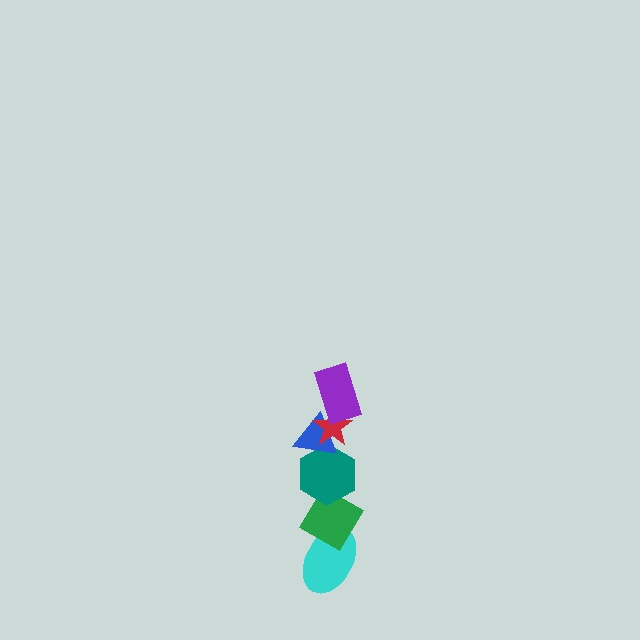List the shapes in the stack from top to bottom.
From top to bottom: the purple rectangle, the red star, the blue triangle, the teal hexagon, the green diamond, the cyan ellipse.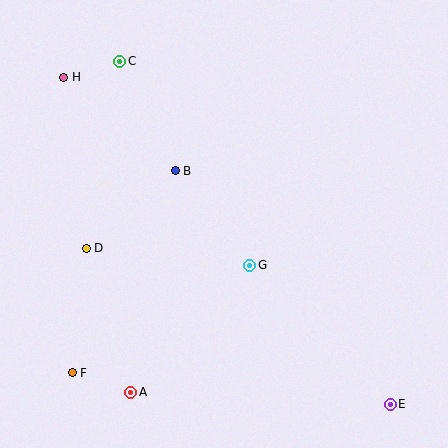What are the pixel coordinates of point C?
Point C is at (120, 61).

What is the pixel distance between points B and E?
The distance between B and E is 317 pixels.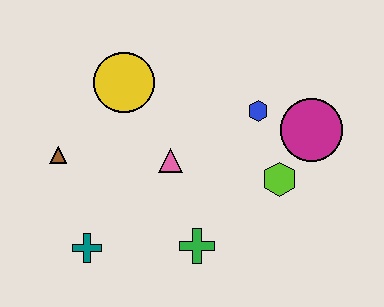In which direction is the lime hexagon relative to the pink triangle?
The lime hexagon is to the right of the pink triangle.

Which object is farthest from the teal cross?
The magenta circle is farthest from the teal cross.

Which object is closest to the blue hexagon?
The magenta circle is closest to the blue hexagon.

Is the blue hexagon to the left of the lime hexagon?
Yes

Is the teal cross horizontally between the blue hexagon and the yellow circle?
No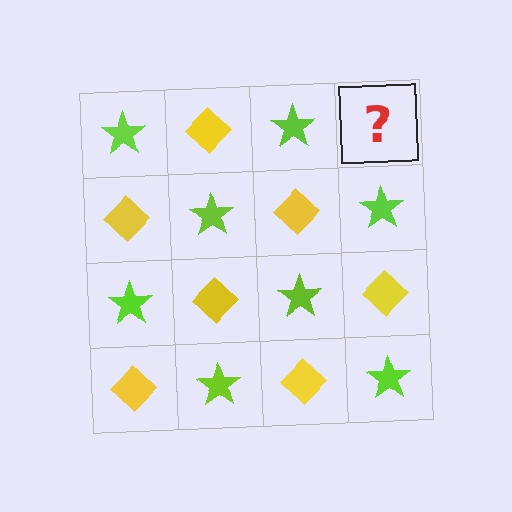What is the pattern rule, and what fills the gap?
The rule is that it alternates lime star and yellow diamond in a checkerboard pattern. The gap should be filled with a yellow diamond.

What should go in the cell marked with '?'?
The missing cell should contain a yellow diamond.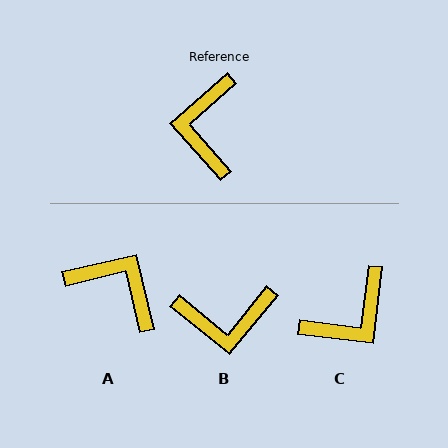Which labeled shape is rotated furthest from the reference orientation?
C, about 132 degrees away.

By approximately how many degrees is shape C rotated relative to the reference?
Approximately 132 degrees counter-clockwise.